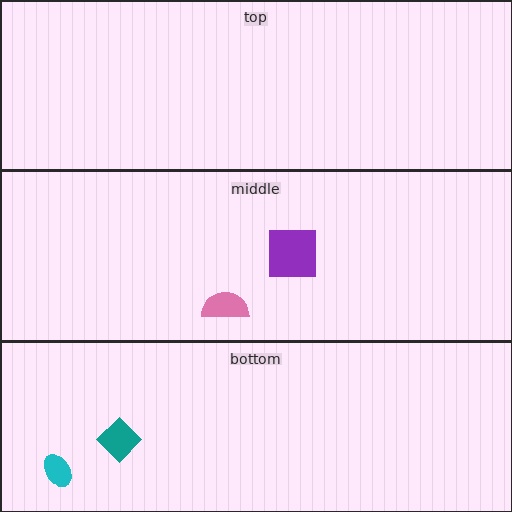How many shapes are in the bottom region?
2.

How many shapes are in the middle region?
2.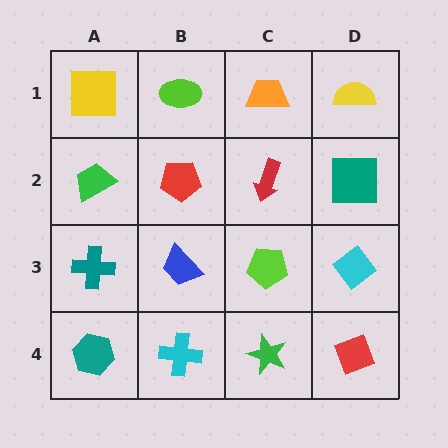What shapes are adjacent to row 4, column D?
A cyan diamond (row 3, column D), a green star (row 4, column C).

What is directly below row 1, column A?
A green trapezoid.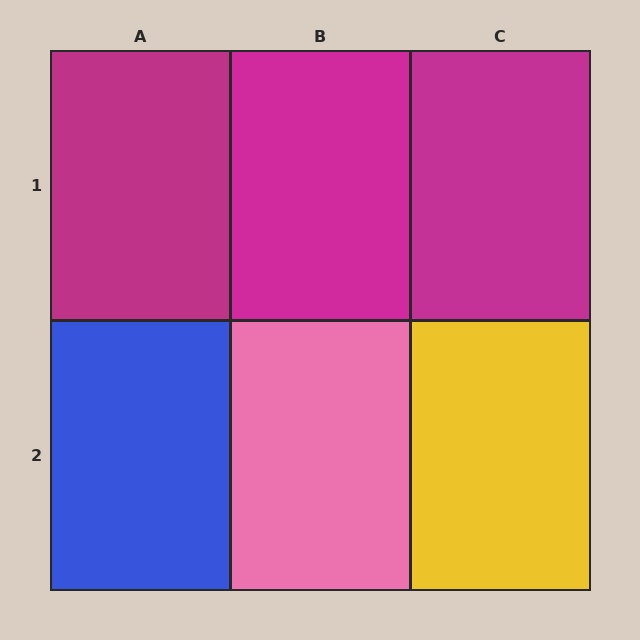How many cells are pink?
1 cell is pink.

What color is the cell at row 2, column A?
Blue.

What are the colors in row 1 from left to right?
Magenta, magenta, magenta.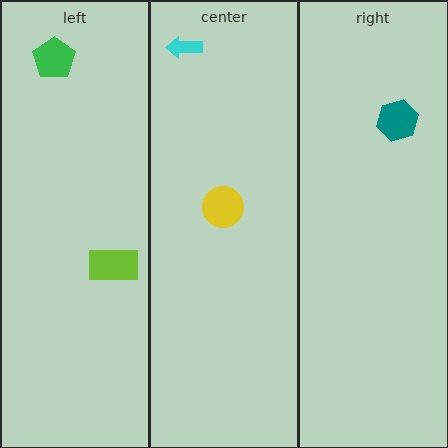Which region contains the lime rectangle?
The left region.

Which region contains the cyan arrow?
The center region.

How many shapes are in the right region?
1.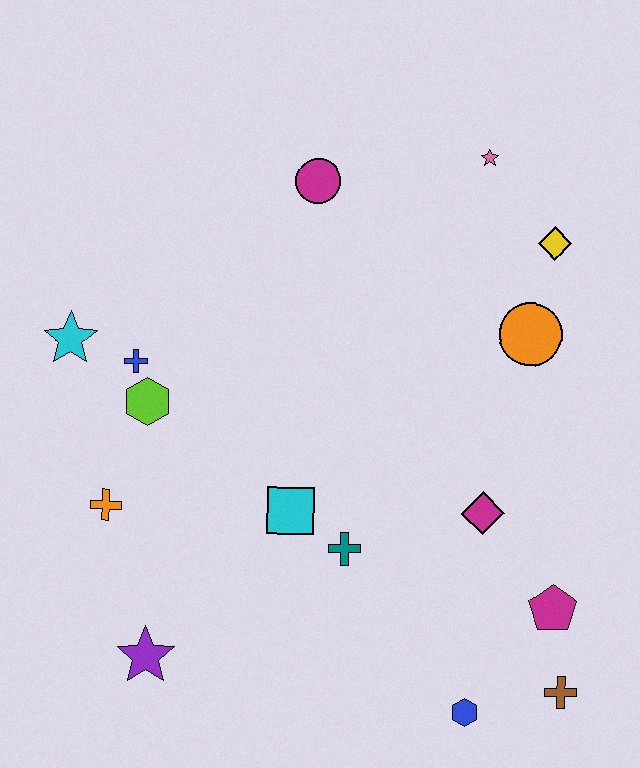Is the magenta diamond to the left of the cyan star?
No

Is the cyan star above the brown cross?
Yes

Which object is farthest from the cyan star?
The brown cross is farthest from the cyan star.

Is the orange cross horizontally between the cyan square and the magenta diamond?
No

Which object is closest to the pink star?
The yellow diamond is closest to the pink star.